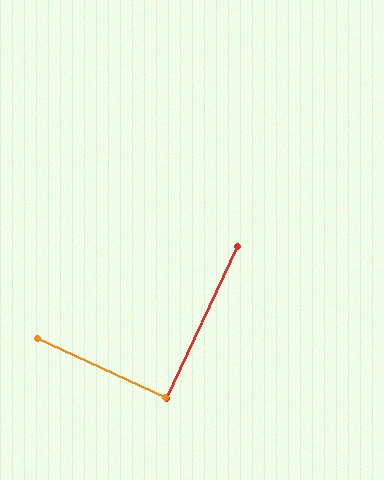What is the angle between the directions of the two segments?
Approximately 90 degrees.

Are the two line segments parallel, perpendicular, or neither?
Perpendicular — they meet at approximately 90°.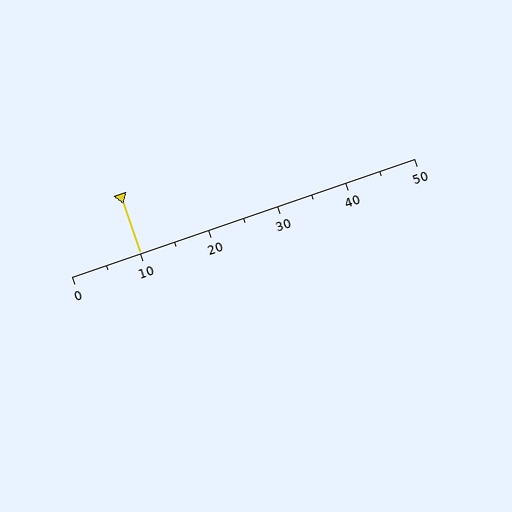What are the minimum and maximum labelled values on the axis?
The axis runs from 0 to 50.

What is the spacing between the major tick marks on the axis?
The major ticks are spaced 10 apart.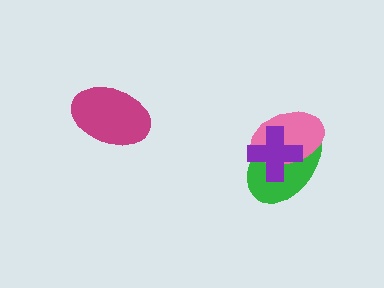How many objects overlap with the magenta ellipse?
0 objects overlap with the magenta ellipse.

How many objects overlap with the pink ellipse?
2 objects overlap with the pink ellipse.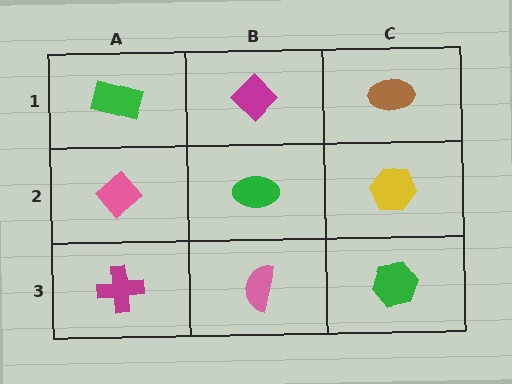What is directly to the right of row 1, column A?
A magenta diamond.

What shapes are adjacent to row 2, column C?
A brown ellipse (row 1, column C), a green hexagon (row 3, column C), a green ellipse (row 2, column B).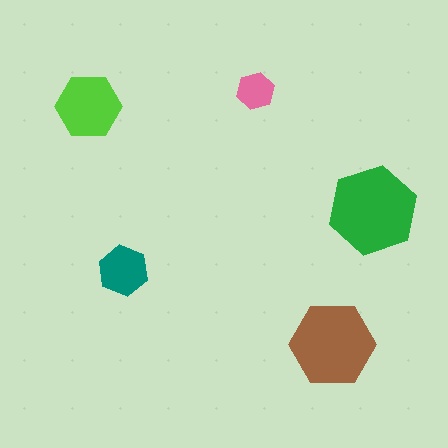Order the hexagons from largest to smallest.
the green one, the brown one, the lime one, the teal one, the pink one.